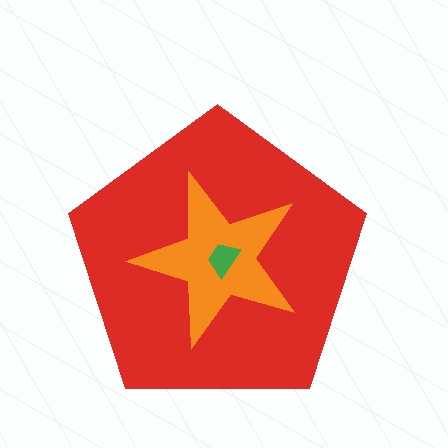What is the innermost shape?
The green trapezoid.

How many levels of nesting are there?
3.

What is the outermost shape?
The red pentagon.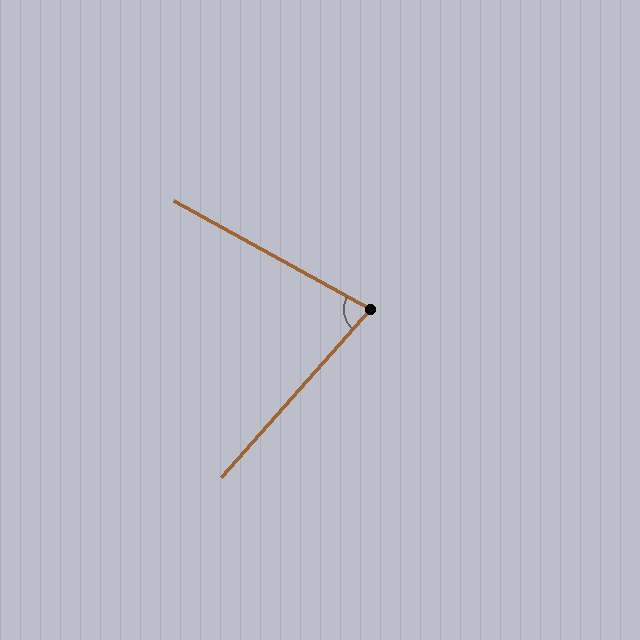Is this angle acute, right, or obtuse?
It is acute.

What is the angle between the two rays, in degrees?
Approximately 77 degrees.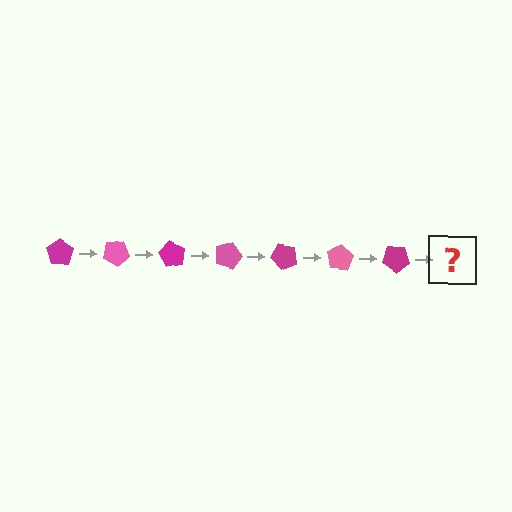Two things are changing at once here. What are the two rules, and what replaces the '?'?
The two rules are that it rotates 30 degrees each step and the color cycles through magenta and pink. The '?' should be a pink pentagon, rotated 210 degrees from the start.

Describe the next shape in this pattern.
It should be a pink pentagon, rotated 210 degrees from the start.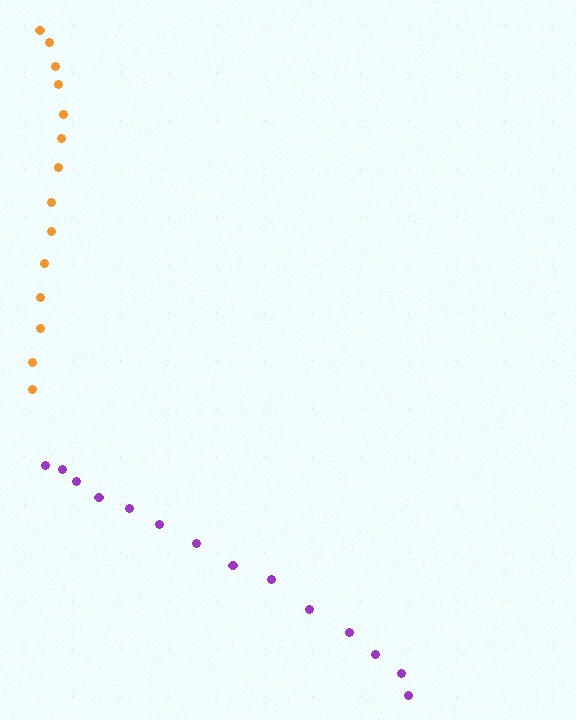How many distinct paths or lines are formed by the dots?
There are 2 distinct paths.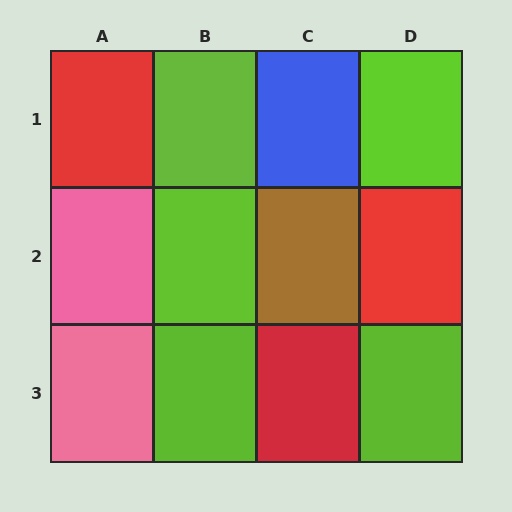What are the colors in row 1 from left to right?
Red, lime, blue, lime.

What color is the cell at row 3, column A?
Pink.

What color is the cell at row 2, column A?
Pink.